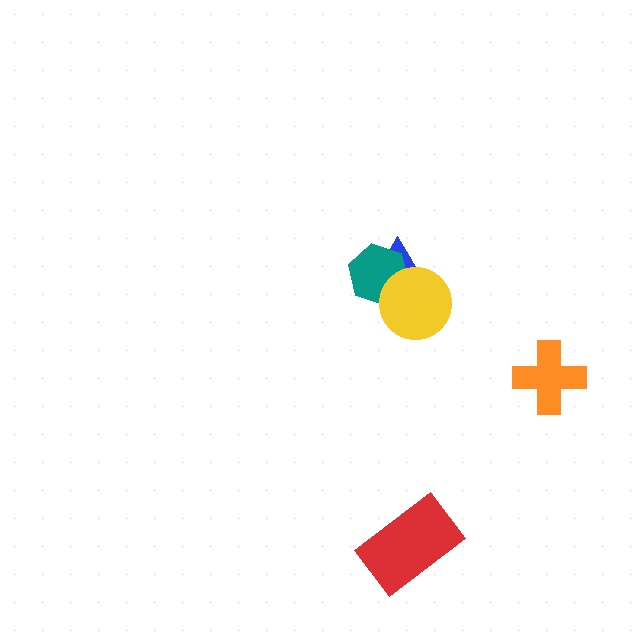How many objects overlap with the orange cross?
0 objects overlap with the orange cross.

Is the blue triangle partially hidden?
Yes, it is partially covered by another shape.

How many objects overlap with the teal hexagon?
2 objects overlap with the teal hexagon.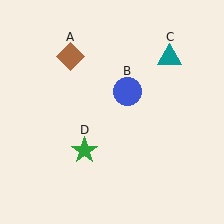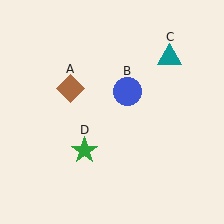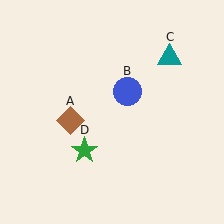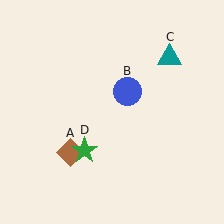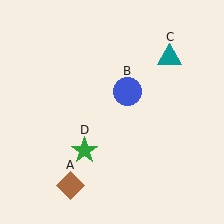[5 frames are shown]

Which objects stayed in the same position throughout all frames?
Blue circle (object B) and teal triangle (object C) and green star (object D) remained stationary.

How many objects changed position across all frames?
1 object changed position: brown diamond (object A).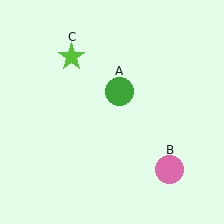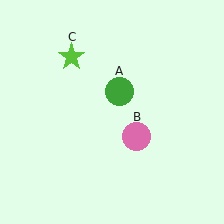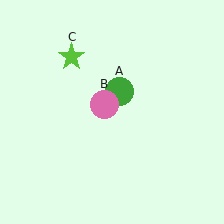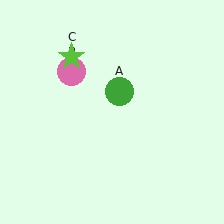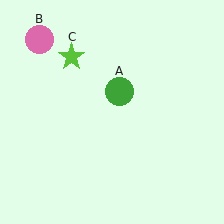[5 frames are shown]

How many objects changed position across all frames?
1 object changed position: pink circle (object B).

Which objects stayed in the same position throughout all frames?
Green circle (object A) and lime star (object C) remained stationary.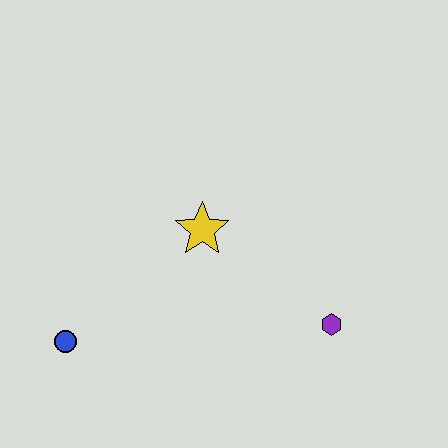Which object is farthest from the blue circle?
The purple hexagon is farthest from the blue circle.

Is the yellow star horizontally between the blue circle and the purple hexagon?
Yes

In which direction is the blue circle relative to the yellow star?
The blue circle is to the left of the yellow star.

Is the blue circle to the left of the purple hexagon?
Yes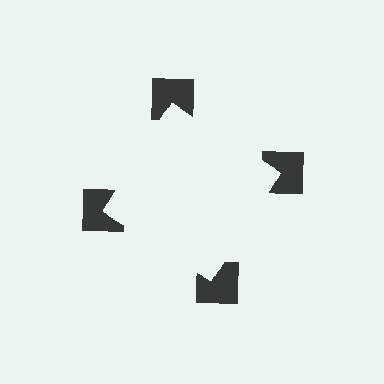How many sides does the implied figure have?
4 sides.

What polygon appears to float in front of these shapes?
An illusory square — its edges are inferred from the aligned wedge cuts in the notched squares, not physically drawn.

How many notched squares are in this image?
There are 4 — one at each vertex of the illusory square.